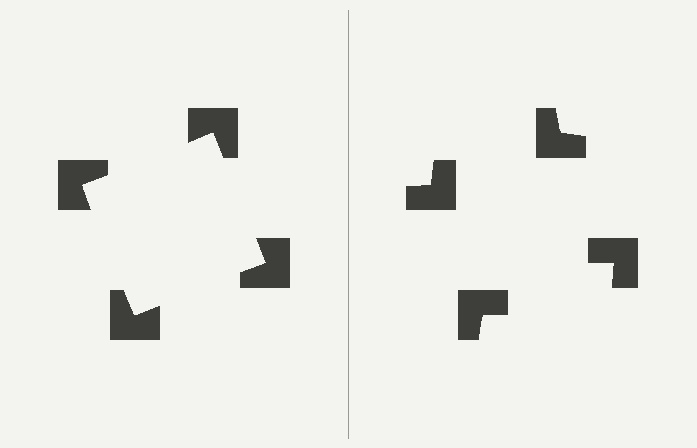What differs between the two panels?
The notched squares are positioned identically on both sides; only the wedge orientations differ. On the left they align to a square; on the right they are misaligned.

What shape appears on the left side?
An illusory square.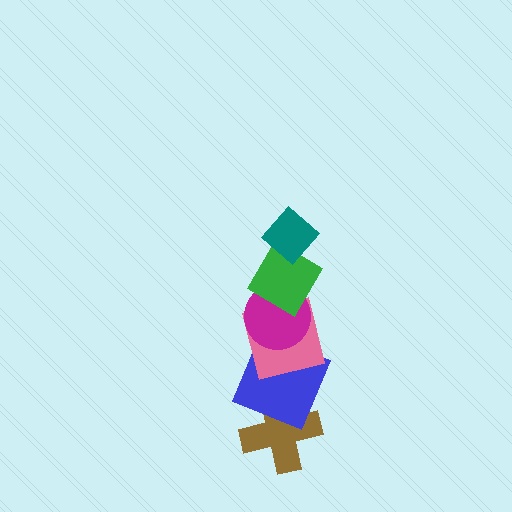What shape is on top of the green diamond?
The teal diamond is on top of the green diamond.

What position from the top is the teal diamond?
The teal diamond is 1st from the top.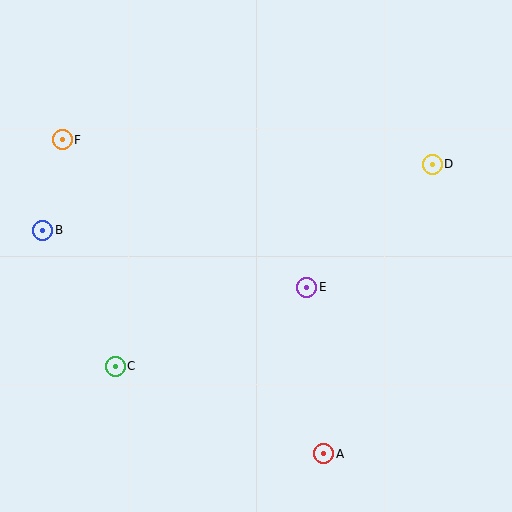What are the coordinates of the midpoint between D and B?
The midpoint between D and B is at (238, 197).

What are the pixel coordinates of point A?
Point A is at (324, 454).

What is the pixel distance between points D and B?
The distance between D and B is 395 pixels.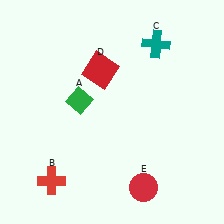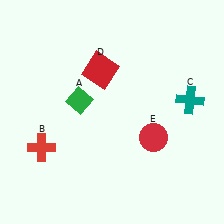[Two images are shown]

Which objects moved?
The objects that moved are: the red cross (B), the teal cross (C), the red circle (E).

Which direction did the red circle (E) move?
The red circle (E) moved up.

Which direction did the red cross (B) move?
The red cross (B) moved up.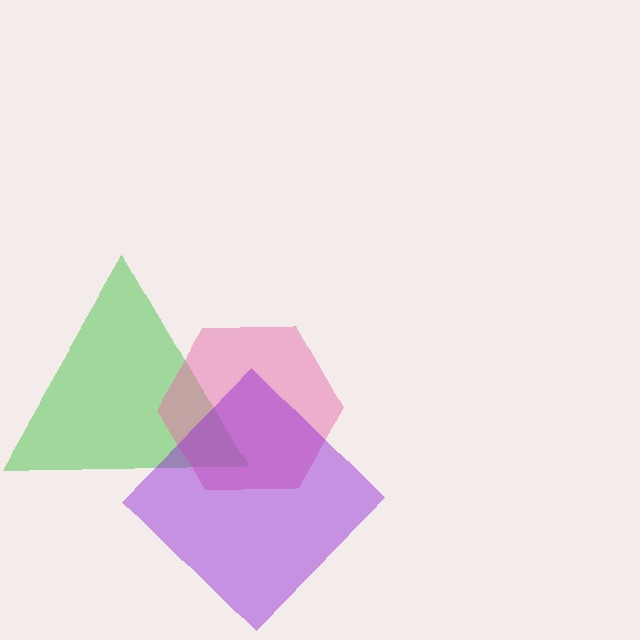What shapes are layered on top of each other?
The layered shapes are: a green triangle, a pink hexagon, a purple diamond.